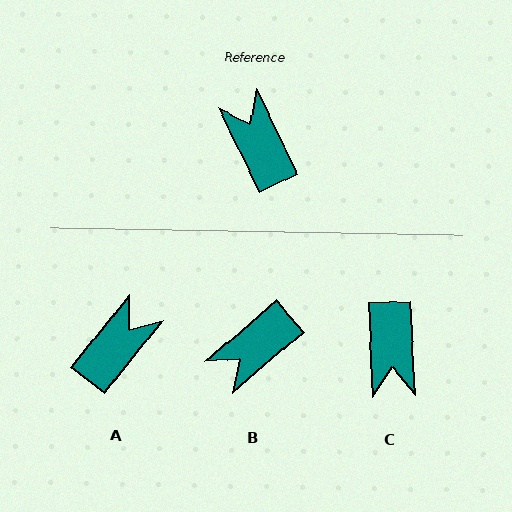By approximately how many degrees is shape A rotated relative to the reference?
Approximately 65 degrees clockwise.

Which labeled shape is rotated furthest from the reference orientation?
C, about 157 degrees away.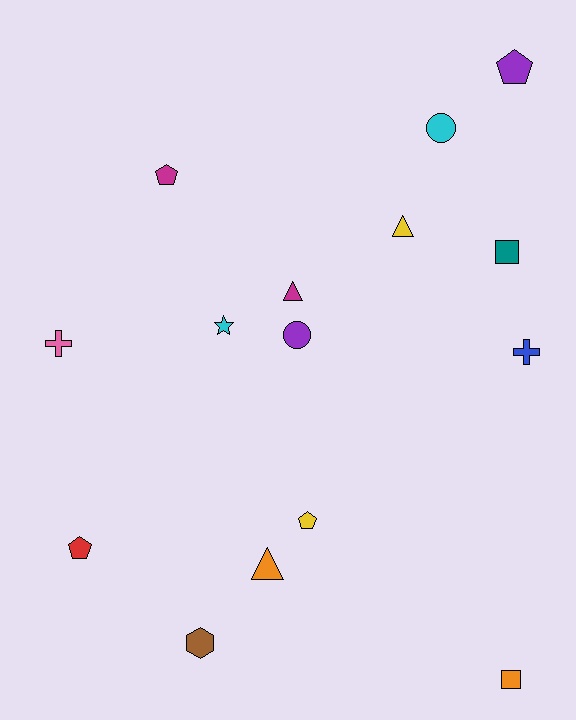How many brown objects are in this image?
There is 1 brown object.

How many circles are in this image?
There are 2 circles.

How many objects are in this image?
There are 15 objects.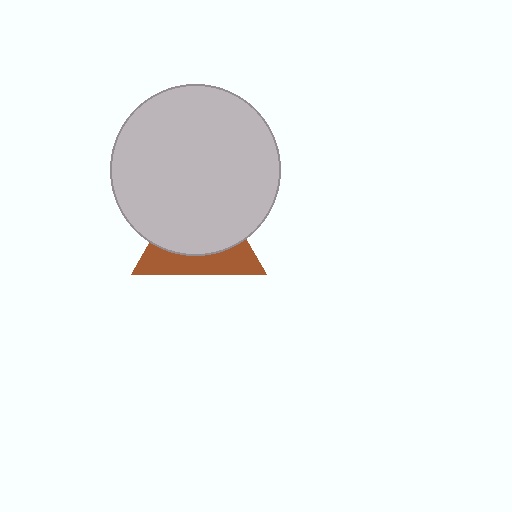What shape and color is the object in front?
The object in front is a light gray circle.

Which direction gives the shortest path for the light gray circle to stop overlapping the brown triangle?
Moving up gives the shortest separation.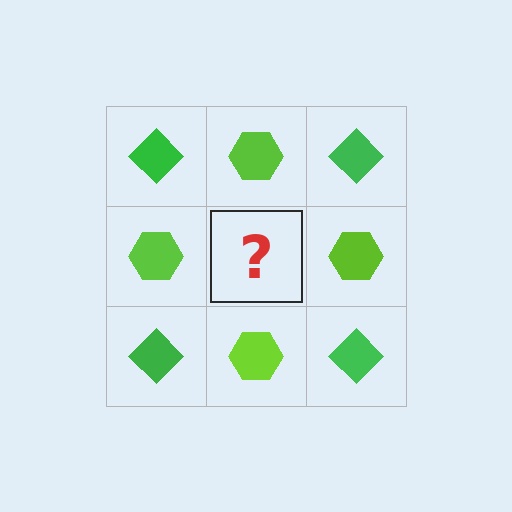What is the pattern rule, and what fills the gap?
The rule is that it alternates green diamond and lime hexagon in a checkerboard pattern. The gap should be filled with a green diamond.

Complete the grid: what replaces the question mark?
The question mark should be replaced with a green diamond.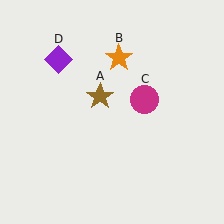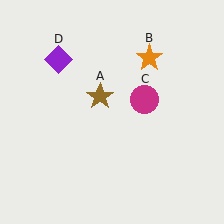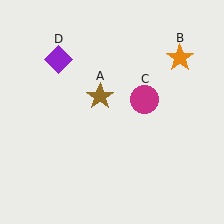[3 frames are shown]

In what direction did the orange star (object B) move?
The orange star (object B) moved right.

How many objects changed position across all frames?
1 object changed position: orange star (object B).